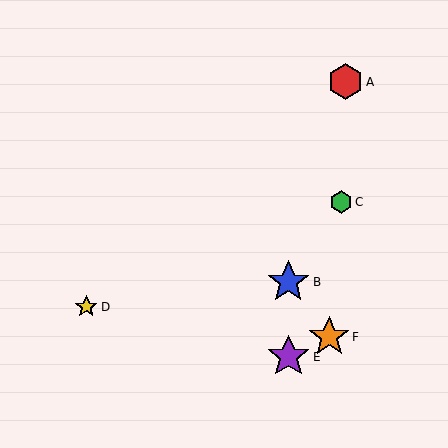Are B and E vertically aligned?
Yes, both are at x≈288.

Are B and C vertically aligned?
No, B is at x≈288 and C is at x≈341.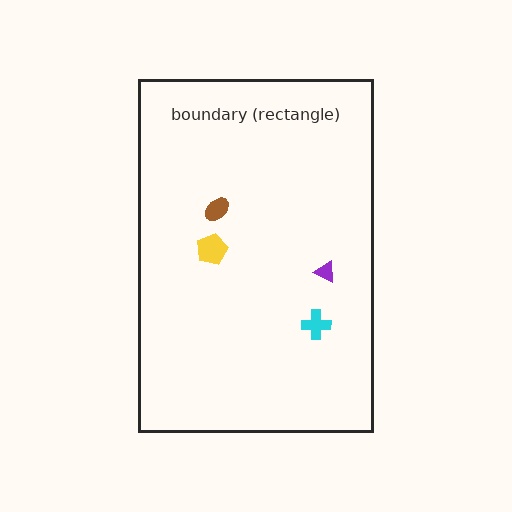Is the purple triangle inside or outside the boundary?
Inside.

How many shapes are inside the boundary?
4 inside, 0 outside.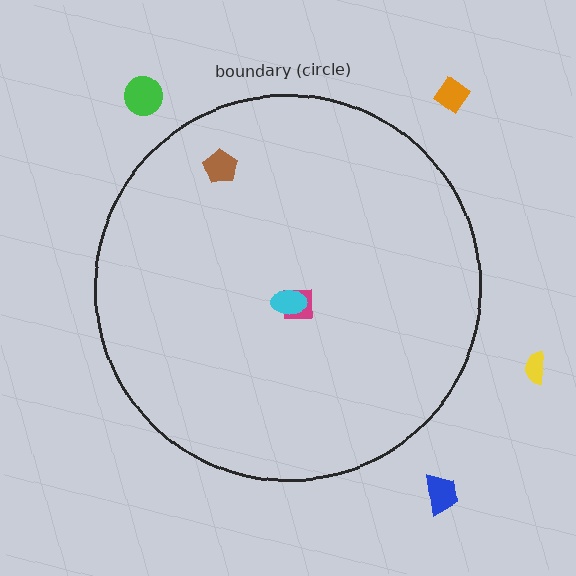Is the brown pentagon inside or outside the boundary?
Inside.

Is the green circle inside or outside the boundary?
Outside.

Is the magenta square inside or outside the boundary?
Inside.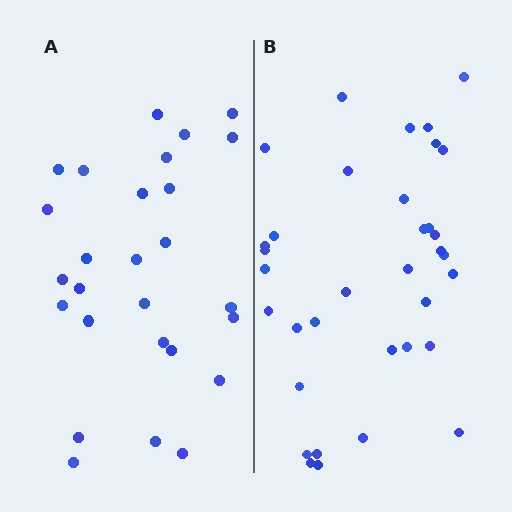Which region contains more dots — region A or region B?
Region B (the right region) has more dots.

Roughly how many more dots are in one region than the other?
Region B has roughly 8 or so more dots than region A.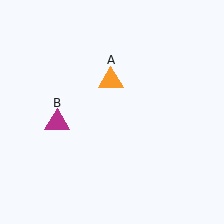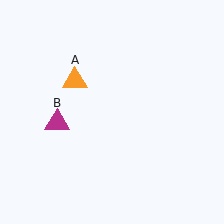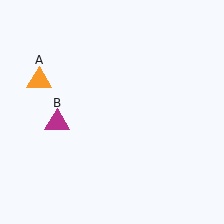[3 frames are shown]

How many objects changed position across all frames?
1 object changed position: orange triangle (object A).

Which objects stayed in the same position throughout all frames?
Magenta triangle (object B) remained stationary.